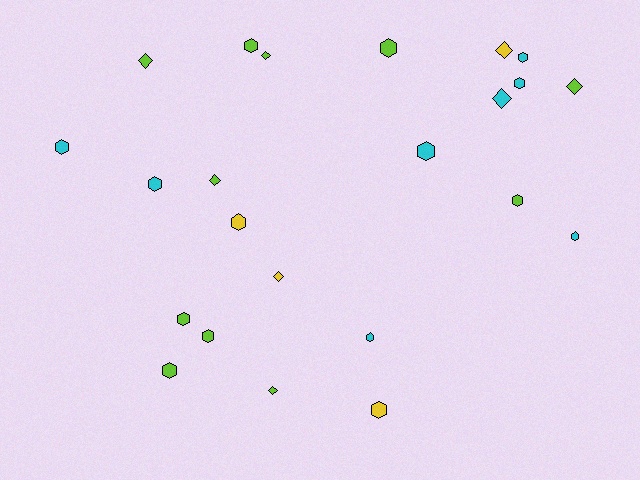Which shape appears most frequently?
Hexagon, with 15 objects.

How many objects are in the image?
There are 23 objects.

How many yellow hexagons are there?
There are 2 yellow hexagons.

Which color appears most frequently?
Lime, with 11 objects.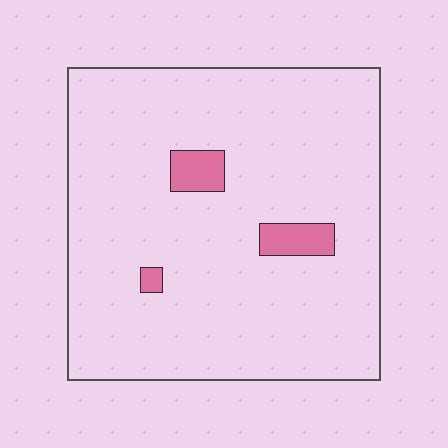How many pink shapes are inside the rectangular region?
3.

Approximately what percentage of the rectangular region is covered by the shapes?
Approximately 5%.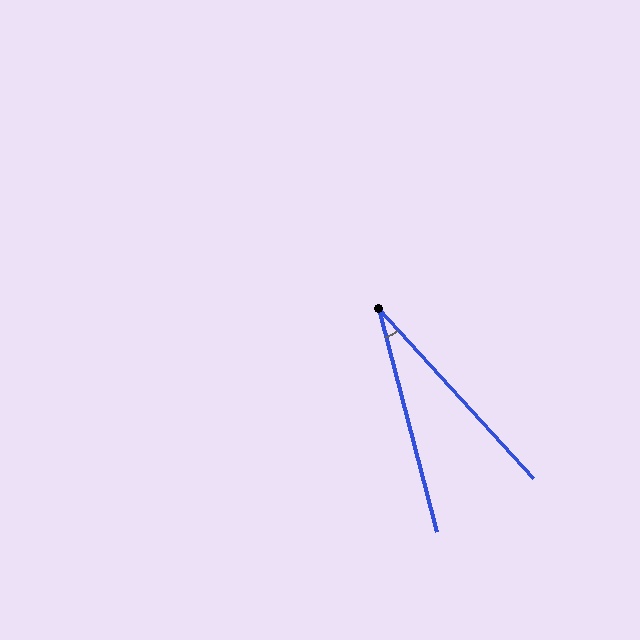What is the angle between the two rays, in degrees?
Approximately 28 degrees.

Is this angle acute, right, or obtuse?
It is acute.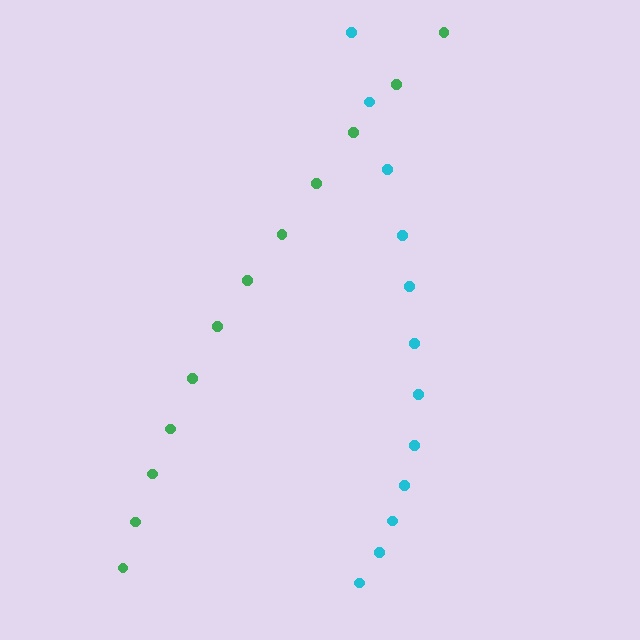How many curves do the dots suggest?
There are 2 distinct paths.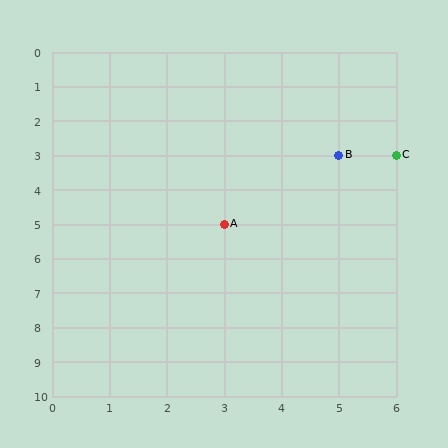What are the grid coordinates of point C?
Point C is at grid coordinates (6, 3).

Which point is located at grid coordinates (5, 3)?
Point B is at (5, 3).